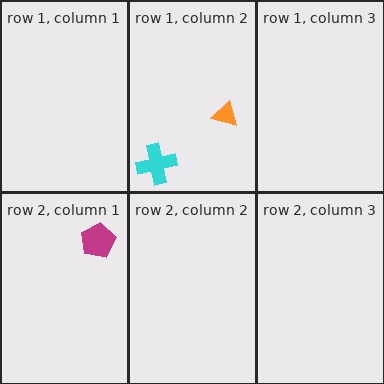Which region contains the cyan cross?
The row 1, column 2 region.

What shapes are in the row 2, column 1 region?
The magenta pentagon.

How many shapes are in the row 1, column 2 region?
2.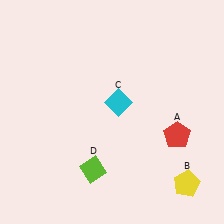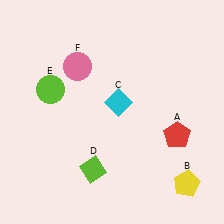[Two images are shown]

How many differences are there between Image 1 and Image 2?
There are 2 differences between the two images.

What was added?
A lime circle (E), a pink circle (F) were added in Image 2.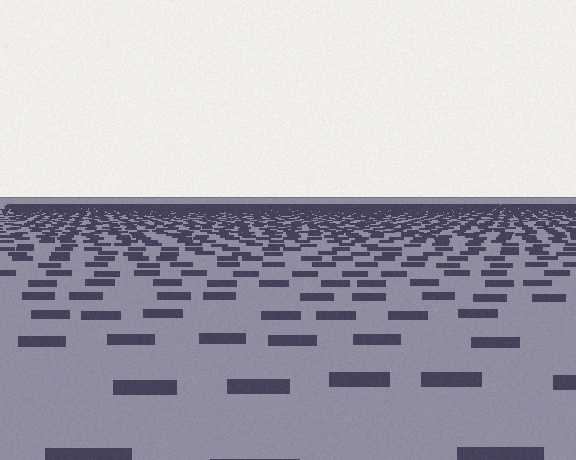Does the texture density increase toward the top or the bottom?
Density increases toward the top.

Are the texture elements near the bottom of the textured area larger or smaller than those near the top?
Larger. Near the bottom, elements are closer to the viewer and appear at a bigger on-screen size.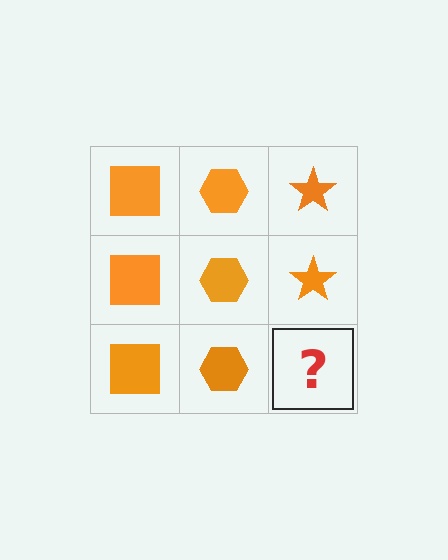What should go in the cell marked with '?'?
The missing cell should contain an orange star.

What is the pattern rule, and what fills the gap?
The rule is that each column has a consistent shape. The gap should be filled with an orange star.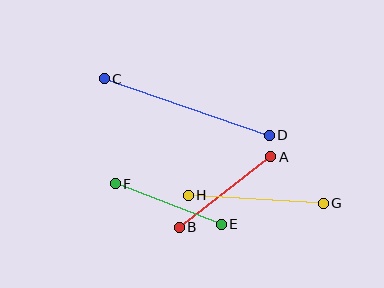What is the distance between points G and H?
The distance is approximately 135 pixels.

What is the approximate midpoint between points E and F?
The midpoint is at approximately (168, 204) pixels.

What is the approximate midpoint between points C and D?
The midpoint is at approximately (187, 107) pixels.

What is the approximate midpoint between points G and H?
The midpoint is at approximately (256, 199) pixels.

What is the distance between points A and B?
The distance is approximately 116 pixels.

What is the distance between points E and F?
The distance is approximately 113 pixels.